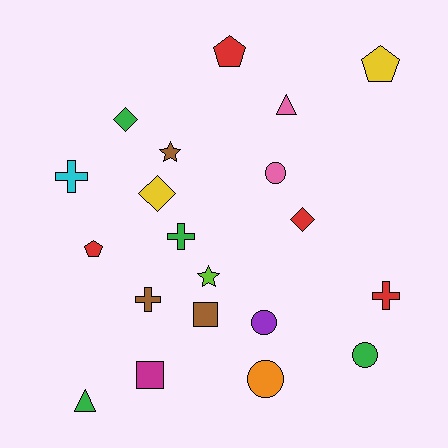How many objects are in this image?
There are 20 objects.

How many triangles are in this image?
There are 2 triangles.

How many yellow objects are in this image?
There are 2 yellow objects.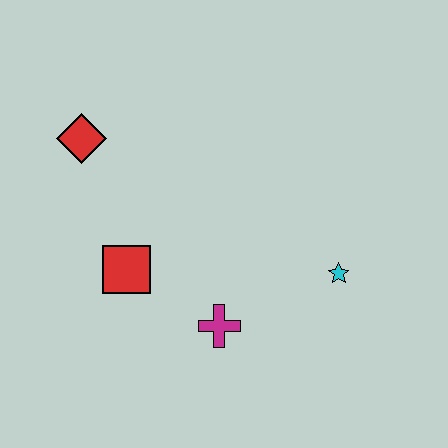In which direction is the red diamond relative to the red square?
The red diamond is above the red square.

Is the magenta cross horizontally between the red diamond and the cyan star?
Yes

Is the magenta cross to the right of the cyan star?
No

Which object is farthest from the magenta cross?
The red diamond is farthest from the magenta cross.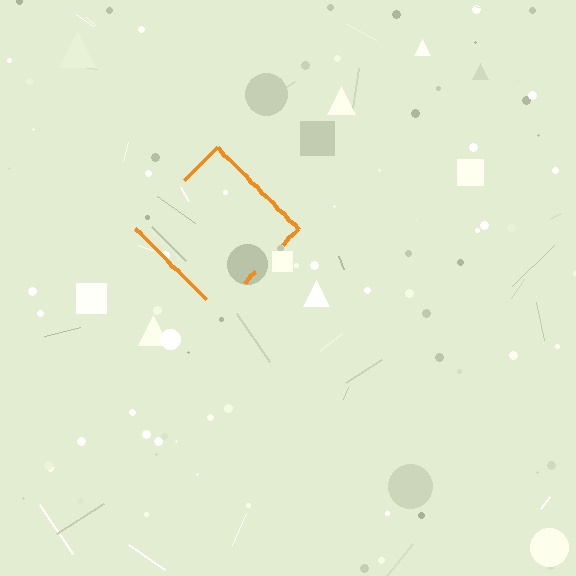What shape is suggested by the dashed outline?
The dashed outline suggests a diamond.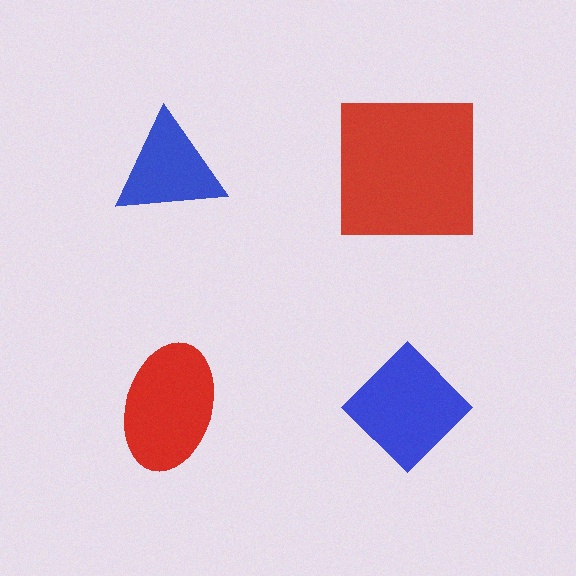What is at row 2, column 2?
A blue diamond.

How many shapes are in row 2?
2 shapes.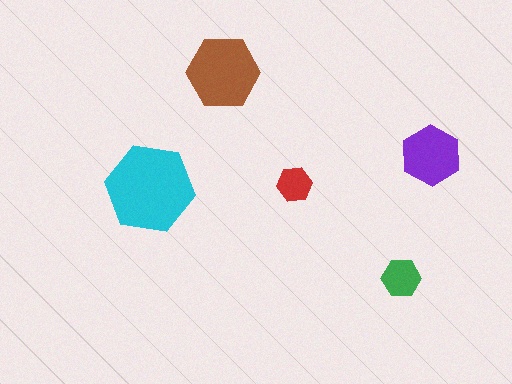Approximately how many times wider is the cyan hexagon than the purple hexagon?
About 1.5 times wider.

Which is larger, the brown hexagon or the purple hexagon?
The brown one.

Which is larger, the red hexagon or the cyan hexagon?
The cyan one.